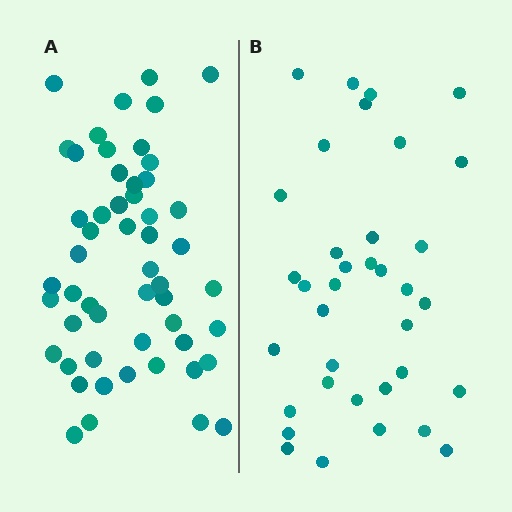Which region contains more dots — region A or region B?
Region A (the left region) has more dots.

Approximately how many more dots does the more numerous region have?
Region A has approximately 15 more dots than region B.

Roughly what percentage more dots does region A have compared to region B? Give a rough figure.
About 45% more.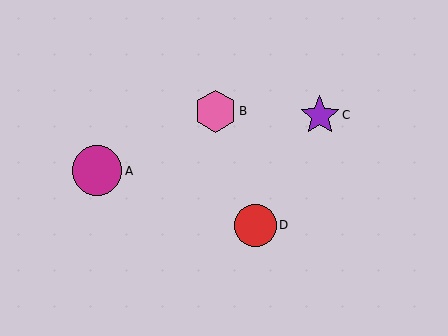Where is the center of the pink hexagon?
The center of the pink hexagon is at (215, 111).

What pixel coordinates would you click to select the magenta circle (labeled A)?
Click at (97, 171) to select the magenta circle A.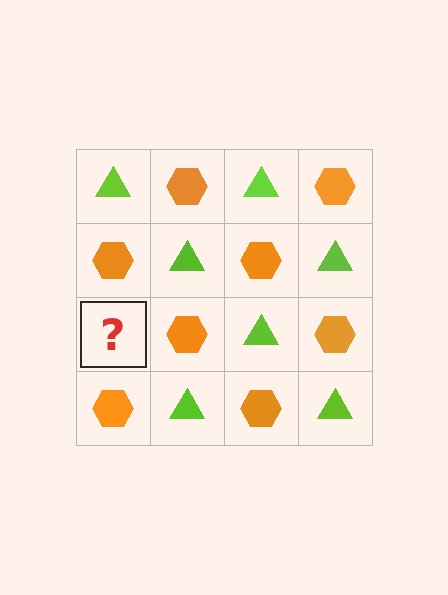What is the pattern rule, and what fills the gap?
The rule is that it alternates lime triangle and orange hexagon in a checkerboard pattern. The gap should be filled with a lime triangle.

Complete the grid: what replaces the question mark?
The question mark should be replaced with a lime triangle.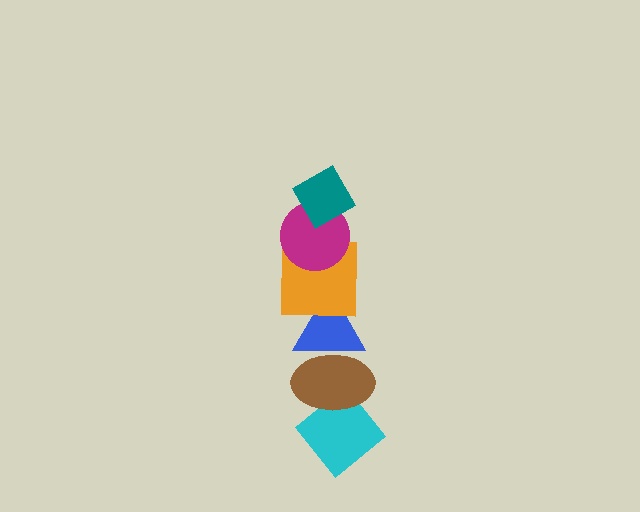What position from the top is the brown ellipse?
The brown ellipse is 5th from the top.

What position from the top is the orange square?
The orange square is 3rd from the top.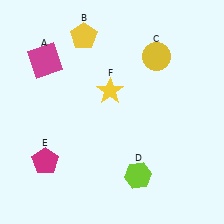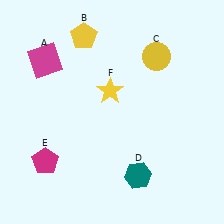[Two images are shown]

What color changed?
The hexagon (D) changed from lime in Image 1 to teal in Image 2.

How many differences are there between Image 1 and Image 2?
There is 1 difference between the two images.